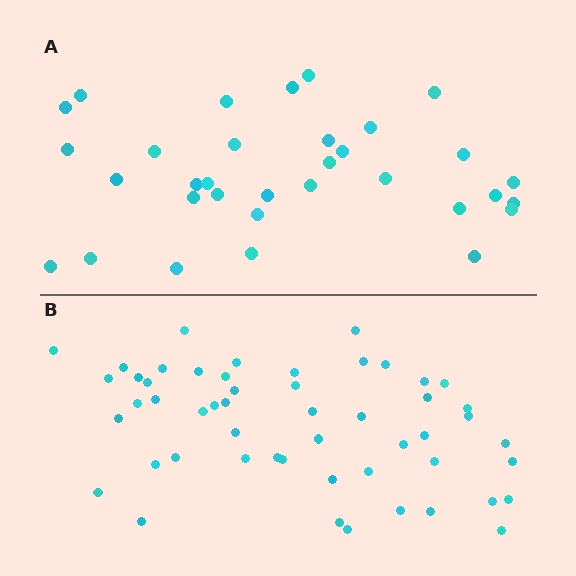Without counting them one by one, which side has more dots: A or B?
Region B (the bottom region) has more dots.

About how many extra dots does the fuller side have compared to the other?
Region B has approximately 20 more dots than region A.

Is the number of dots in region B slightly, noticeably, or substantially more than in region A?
Region B has substantially more. The ratio is roughly 1.6 to 1.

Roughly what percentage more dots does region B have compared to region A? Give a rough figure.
About 60% more.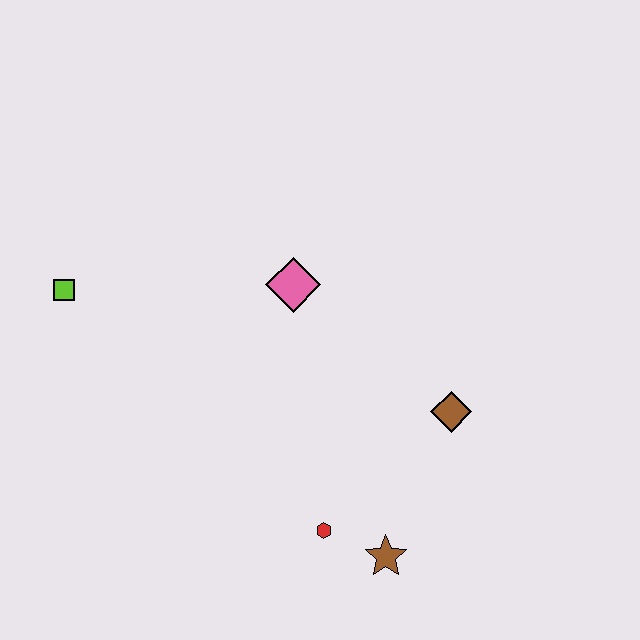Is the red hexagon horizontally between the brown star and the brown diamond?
No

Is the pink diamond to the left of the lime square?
No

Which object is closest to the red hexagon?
The brown star is closest to the red hexagon.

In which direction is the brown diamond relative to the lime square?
The brown diamond is to the right of the lime square.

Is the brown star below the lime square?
Yes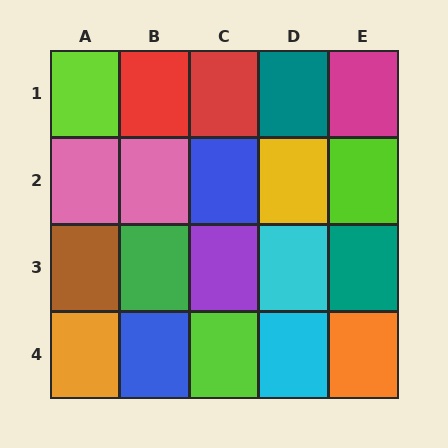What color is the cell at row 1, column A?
Lime.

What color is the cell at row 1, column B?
Red.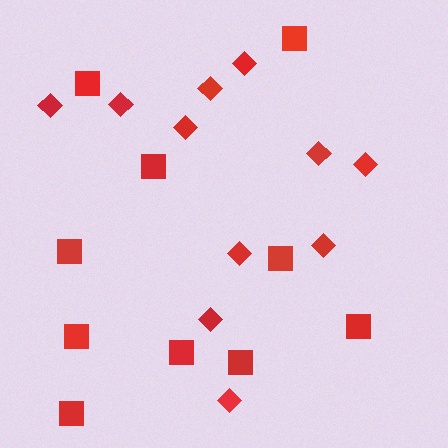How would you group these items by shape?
There are 2 groups: one group of diamonds (11) and one group of squares (10).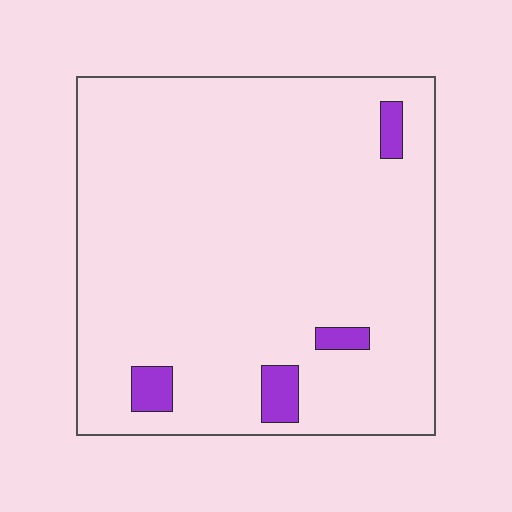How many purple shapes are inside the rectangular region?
4.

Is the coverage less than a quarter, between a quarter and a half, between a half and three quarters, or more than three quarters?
Less than a quarter.